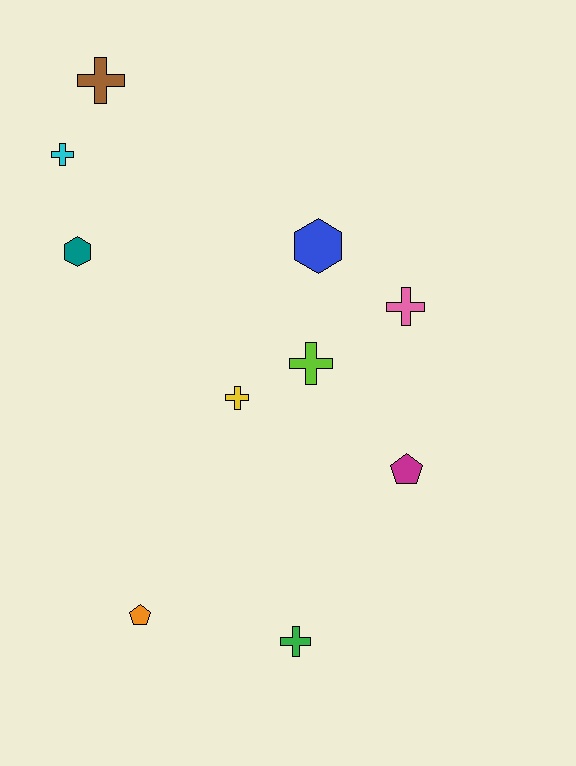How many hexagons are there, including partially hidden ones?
There are 2 hexagons.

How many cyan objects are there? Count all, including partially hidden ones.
There is 1 cyan object.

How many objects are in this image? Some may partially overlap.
There are 10 objects.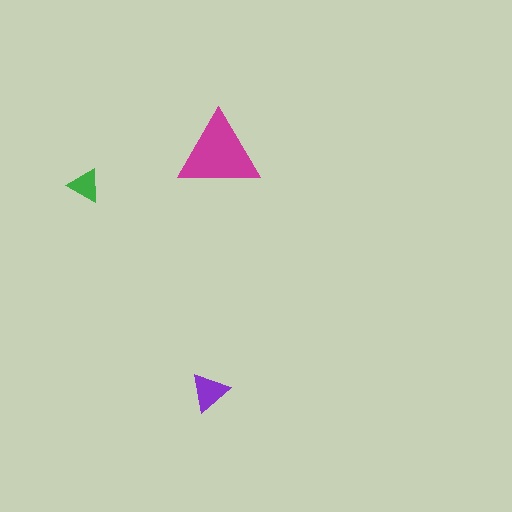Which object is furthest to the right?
The magenta triangle is rightmost.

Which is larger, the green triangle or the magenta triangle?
The magenta one.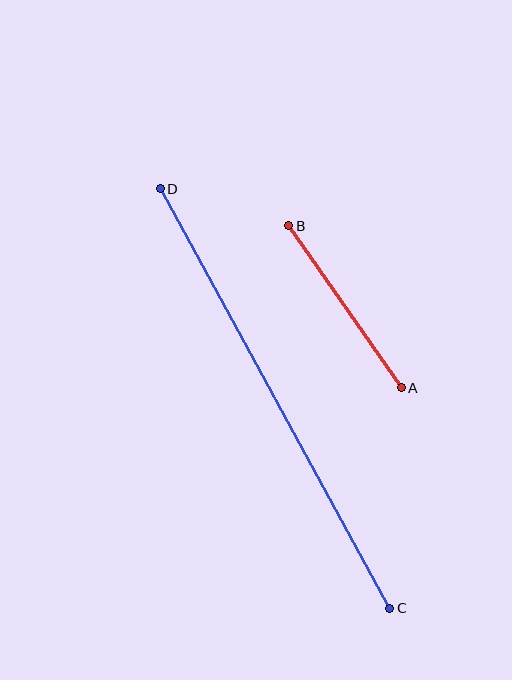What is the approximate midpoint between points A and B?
The midpoint is at approximately (345, 307) pixels.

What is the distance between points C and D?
The distance is approximately 478 pixels.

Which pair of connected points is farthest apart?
Points C and D are farthest apart.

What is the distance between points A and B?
The distance is approximately 197 pixels.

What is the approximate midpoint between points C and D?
The midpoint is at approximately (275, 398) pixels.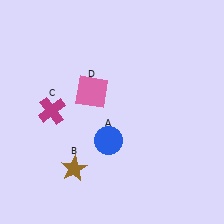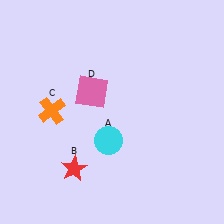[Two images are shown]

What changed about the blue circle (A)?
In Image 1, A is blue. In Image 2, it changed to cyan.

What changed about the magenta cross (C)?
In Image 1, C is magenta. In Image 2, it changed to orange.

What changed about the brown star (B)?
In Image 1, B is brown. In Image 2, it changed to red.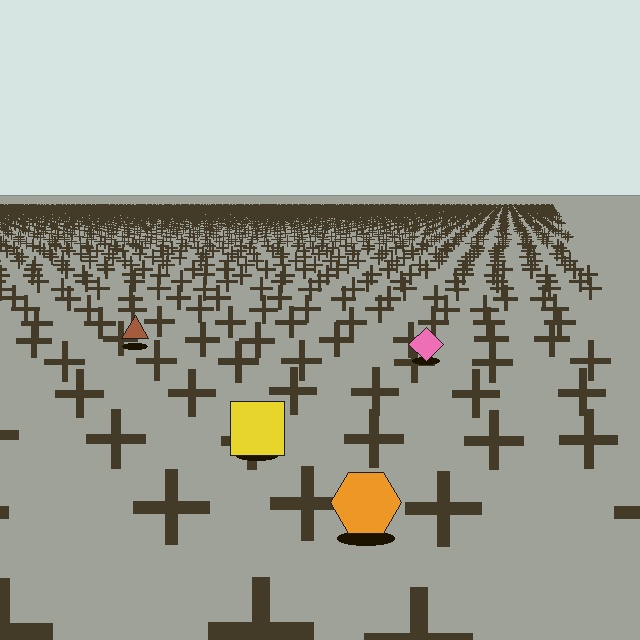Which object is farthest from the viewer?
The brown triangle is farthest from the viewer. It appears smaller and the ground texture around it is denser.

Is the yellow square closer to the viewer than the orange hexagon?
No. The orange hexagon is closer — you can tell from the texture gradient: the ground texture is coarser near it.